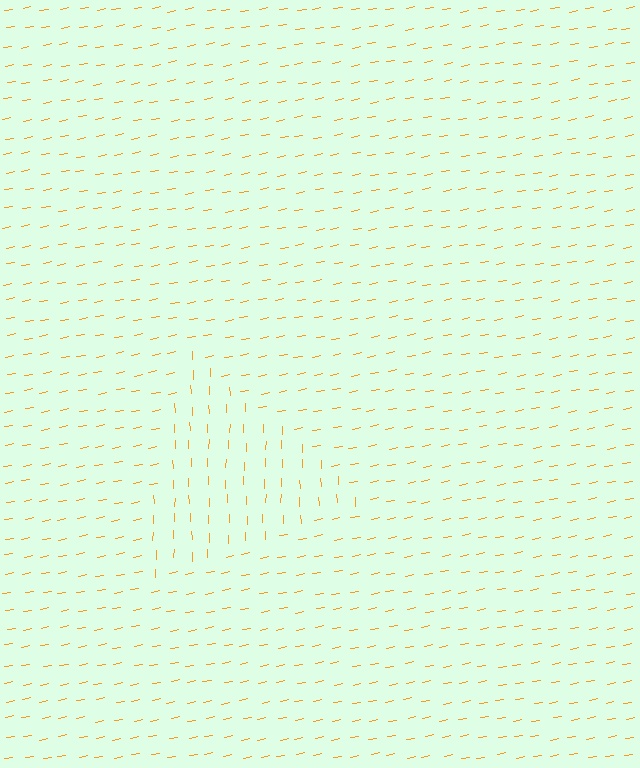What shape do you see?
I see a triangle.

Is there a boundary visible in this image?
Yes, there is a texture boundary formed by a change in line orientation.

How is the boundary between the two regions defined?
The boundary is defined purely by a change in line orientation (approximately 79 degrees difference). All lines are the same color and thickness.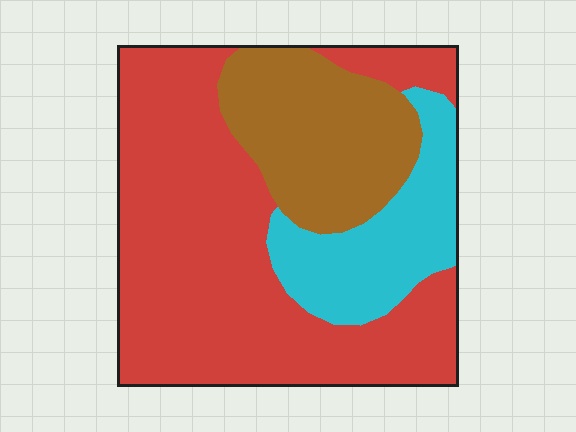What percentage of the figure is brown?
Brown covers about 25% of the figure.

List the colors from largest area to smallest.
From largest to smallest: red, brown, cyan.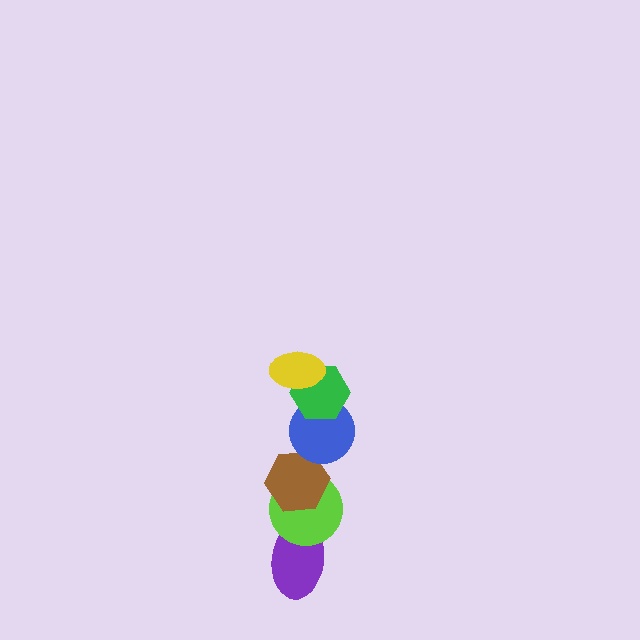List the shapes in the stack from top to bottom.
From top to bottom: the yellow ellipse, the green hexagon, the blue circle, the brown hexagon, the lime circle, the purple ellipse.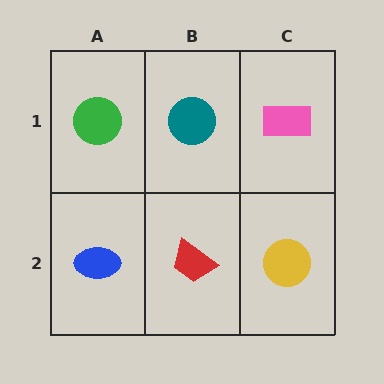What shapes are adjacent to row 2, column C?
A pink rectangle (row 1, column C), a red trapezoid (row 2, column B).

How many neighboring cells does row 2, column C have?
2.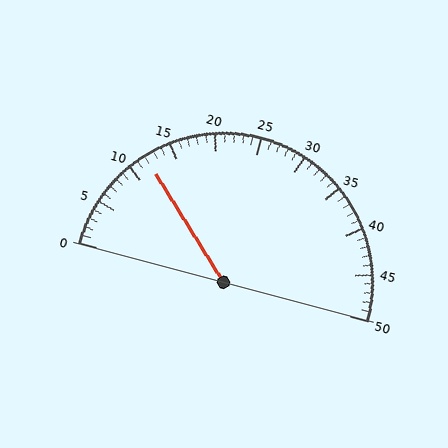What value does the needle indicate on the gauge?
The needle indicates approximately 12.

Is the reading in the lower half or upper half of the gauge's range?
The reading is in the lower half of the range (0 to 50).